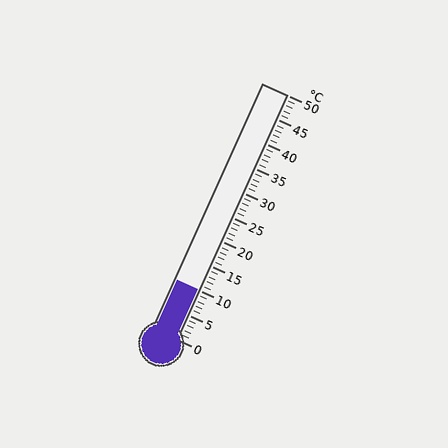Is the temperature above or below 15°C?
The temperature is below 15°C.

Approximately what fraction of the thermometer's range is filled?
The thermometer is filled to approximately 20% of its range.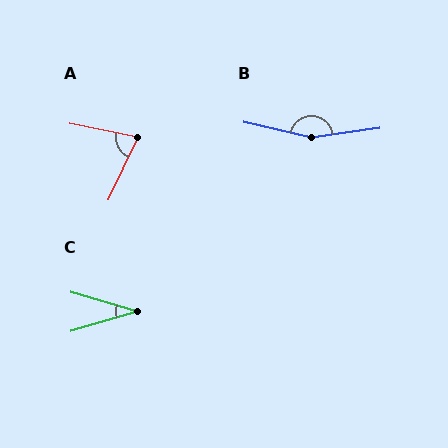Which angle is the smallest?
C, at approximately 33 degrees.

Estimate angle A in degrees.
Approximately 76 degrees.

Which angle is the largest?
B, at approximately 159 degrees.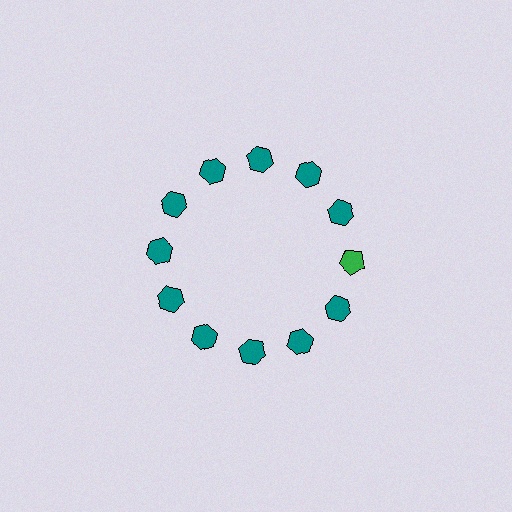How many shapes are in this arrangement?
There are 12 shapes arranged in a ring pattern.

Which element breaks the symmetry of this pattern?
The green pentagon at roughly the 3 o'clock position breaks the symmetry. All other shapes are teal hexagons.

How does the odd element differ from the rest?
It differs in both color (green instead of teal) and shape (pentagon instead of hexagon).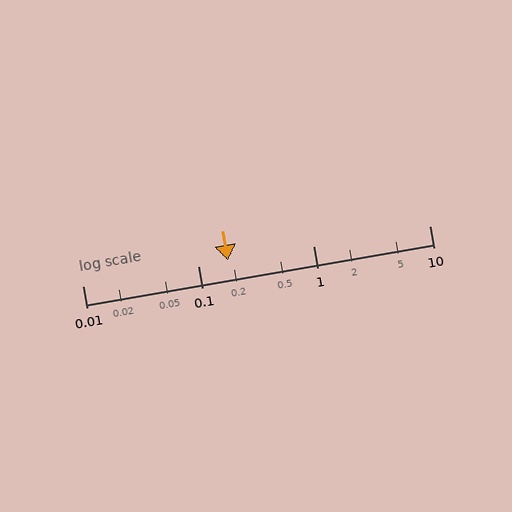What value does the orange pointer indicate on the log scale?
The pointer indicates approximately 0.18.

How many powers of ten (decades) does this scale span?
The scale spans 3 decades, from 0.01 to 10.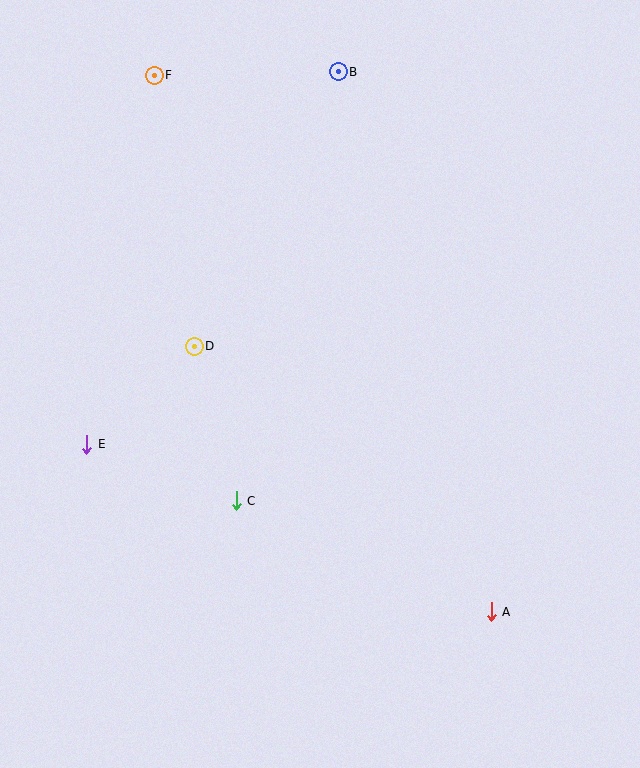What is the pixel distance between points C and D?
The distance between C and D is 160 pixels.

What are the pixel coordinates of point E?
Point E is at (87, 444).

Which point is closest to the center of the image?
Point D at (194, 346) is closest to the center.